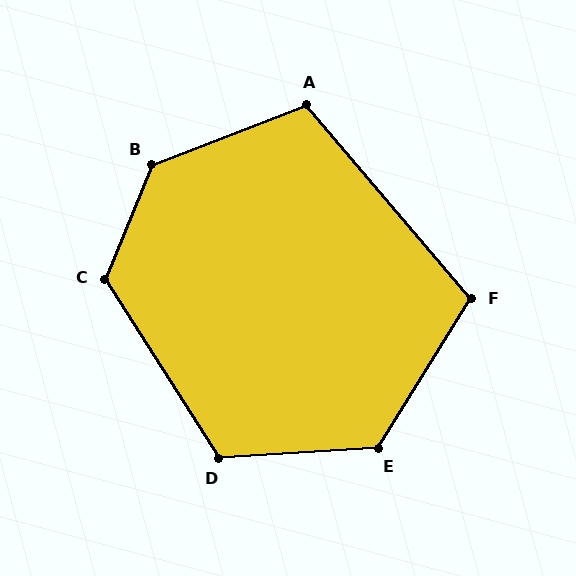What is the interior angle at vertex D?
Approximately 119 degrees (obtuse).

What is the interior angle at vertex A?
Approximately 109 degrees (obtuse).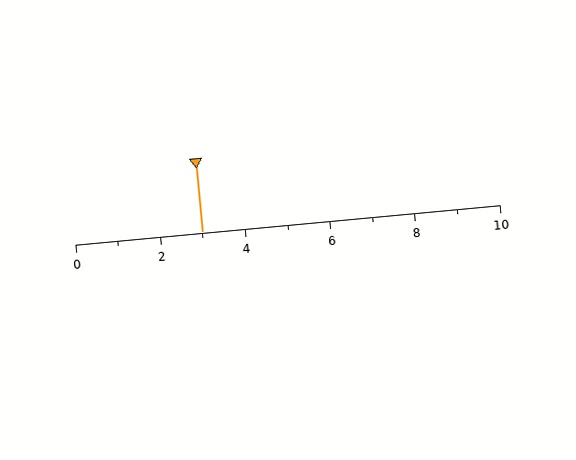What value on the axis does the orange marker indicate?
The marker indicates approximately 3.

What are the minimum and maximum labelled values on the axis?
The axis runs from 0 to 10.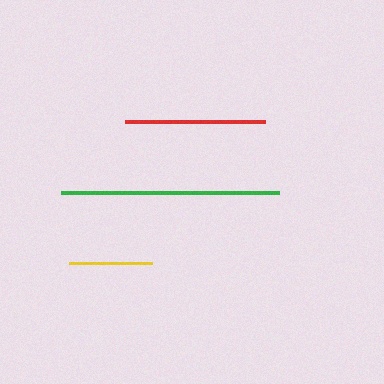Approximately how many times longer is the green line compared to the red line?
The green line is approximately 1.6 times the length of the red line.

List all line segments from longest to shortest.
From longest to shortest: green, red, yellow.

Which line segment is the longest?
The green line is the longest at approximately 218 pixels.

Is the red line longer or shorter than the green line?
The green line is longer than the red line.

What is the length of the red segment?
The red segment is approximately 140 pixels long.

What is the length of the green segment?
The green segment is approximately 218 pixels long.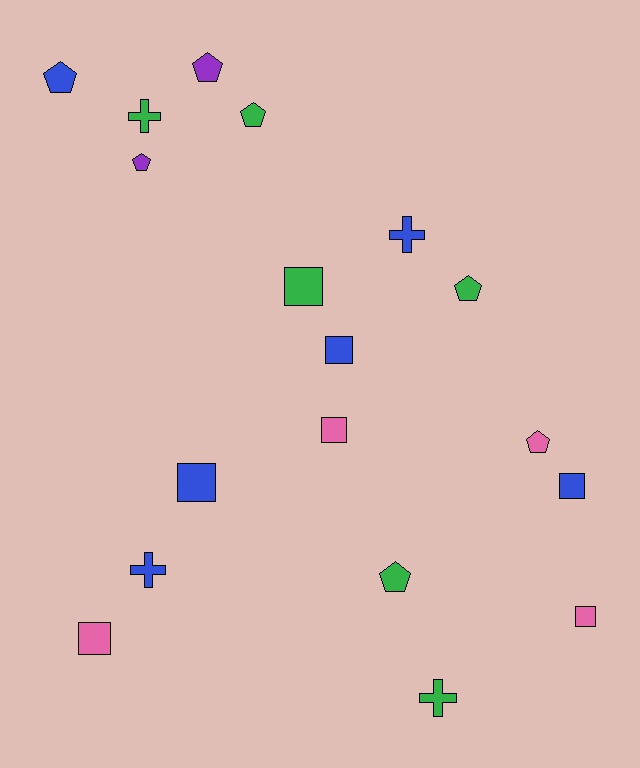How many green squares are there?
There is 1 green square.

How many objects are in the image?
There are 18 objects.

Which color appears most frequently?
Green, with 6 objects.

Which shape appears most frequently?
Square, with 7 objects.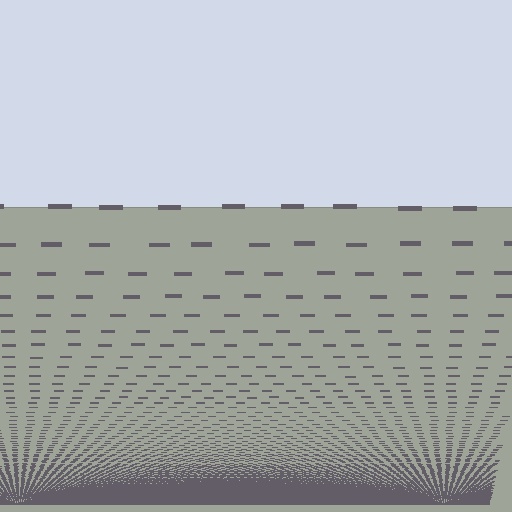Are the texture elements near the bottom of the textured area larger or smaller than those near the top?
Smaller. The gradient is inverted — elements near the bottom are smaller and denser.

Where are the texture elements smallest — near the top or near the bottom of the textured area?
Near the bottom.